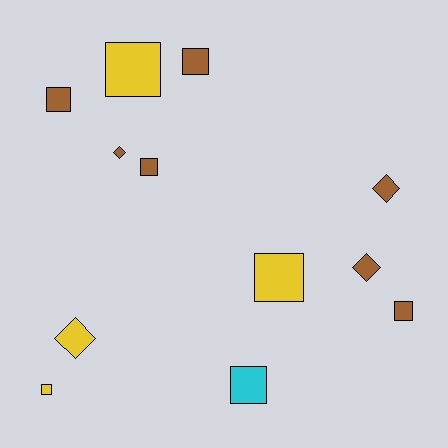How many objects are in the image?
There are 12 objects.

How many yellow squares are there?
There are 3 yellow squares.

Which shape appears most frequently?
Square, with 8 objects.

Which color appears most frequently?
Brown, with 7 objects.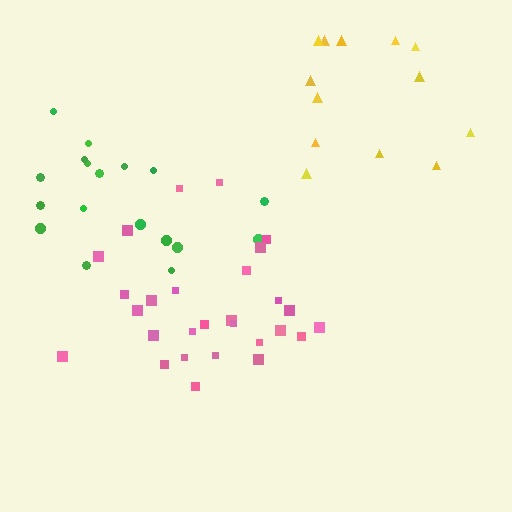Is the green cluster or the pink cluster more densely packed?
Pink.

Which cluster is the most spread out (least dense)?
Yellow.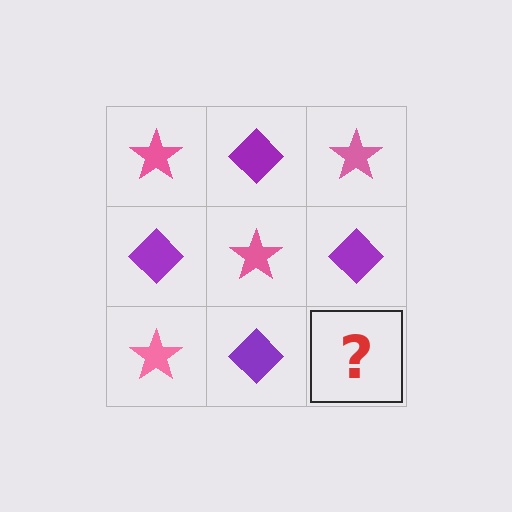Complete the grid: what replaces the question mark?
The question mark should be replaced with a pink star.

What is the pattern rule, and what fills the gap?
The rule is that it alternates pink star and purple diamond in a checkerboard pattern. The gap should be filled with a pink star.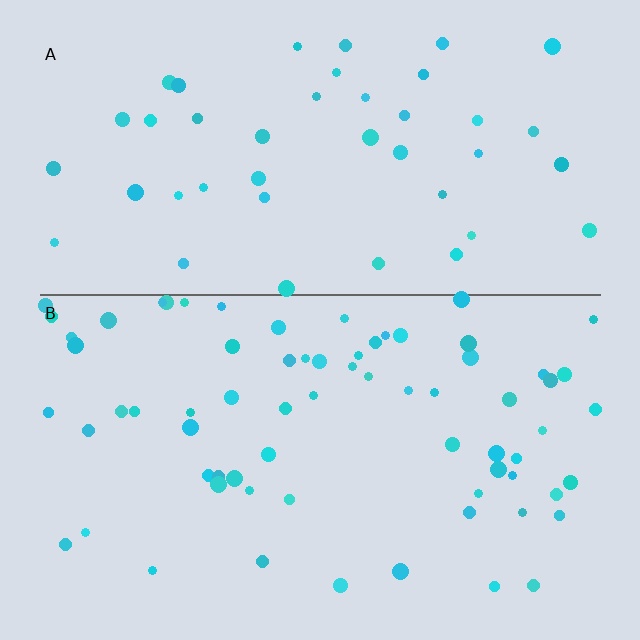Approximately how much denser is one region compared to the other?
Approximately 1.6× — region B over region A.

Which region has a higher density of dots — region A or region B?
B (the bottom).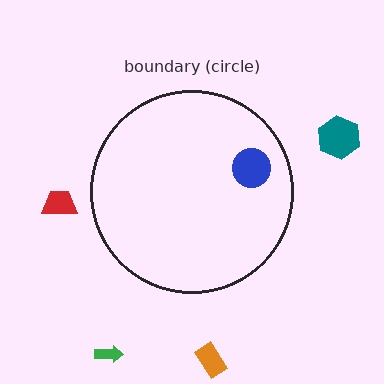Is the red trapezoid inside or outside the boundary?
Outside.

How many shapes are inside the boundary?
1 inside, 4 outside.